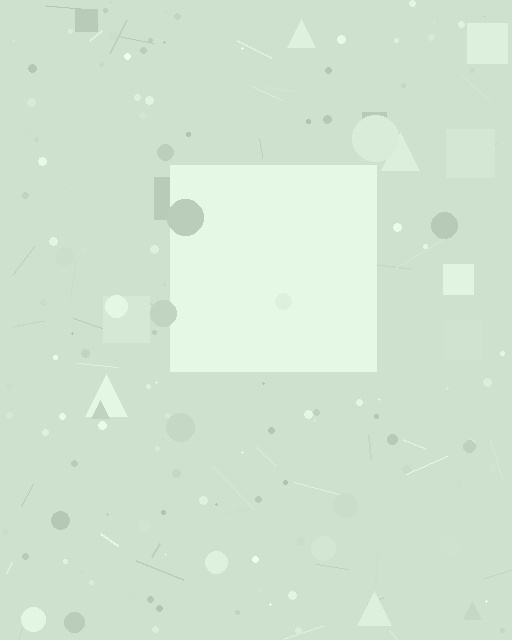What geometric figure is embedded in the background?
A square is embedded in the background.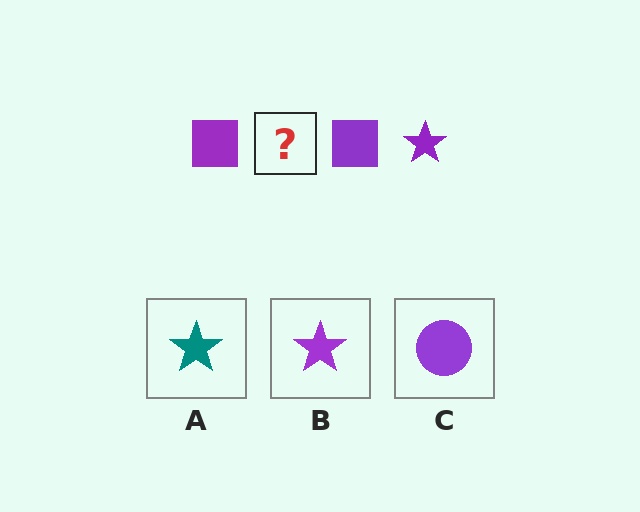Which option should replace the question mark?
Option B.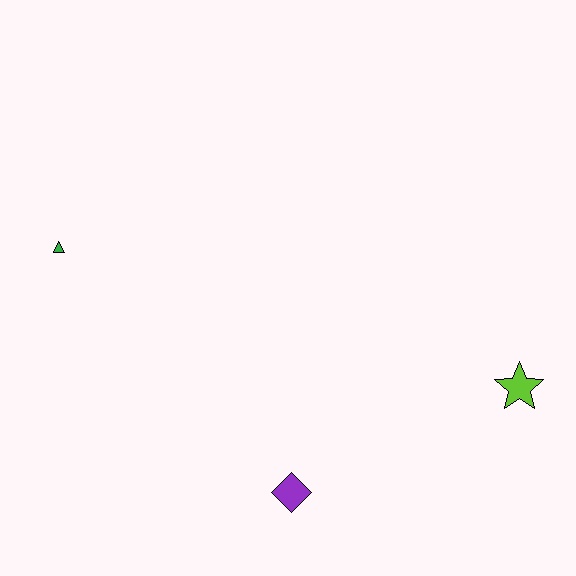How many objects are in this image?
There are 3 objects.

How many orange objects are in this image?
There are no orange objects.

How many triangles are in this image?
There is 1 triangle.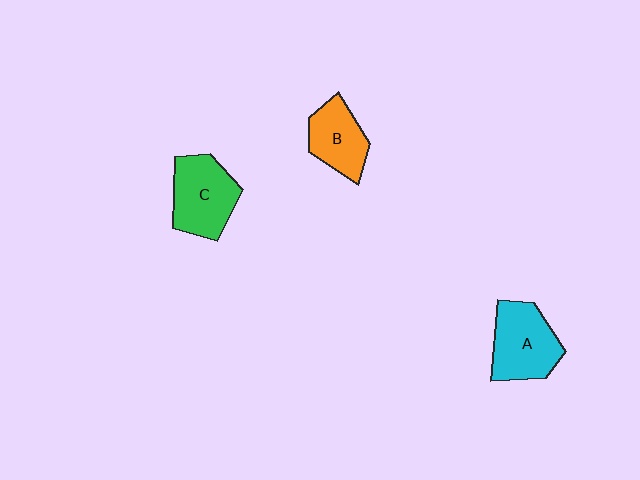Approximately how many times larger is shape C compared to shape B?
Approximately 1.3 times.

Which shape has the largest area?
Shape A (cyan).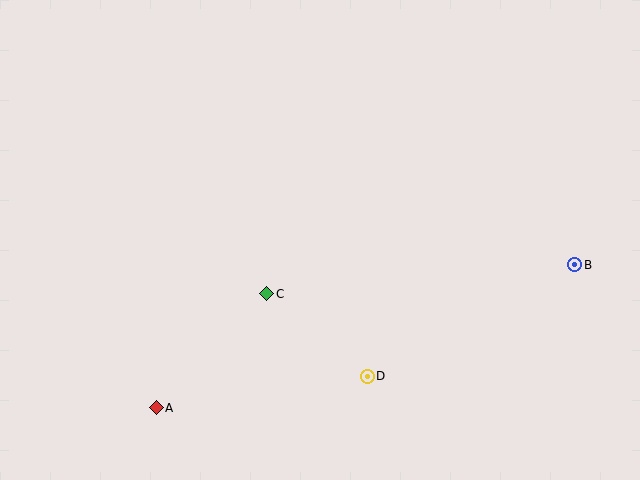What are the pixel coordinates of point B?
Point B is at (575, 265).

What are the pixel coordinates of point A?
Point A is at (156, 408).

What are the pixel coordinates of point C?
Point C is at (267, 294).